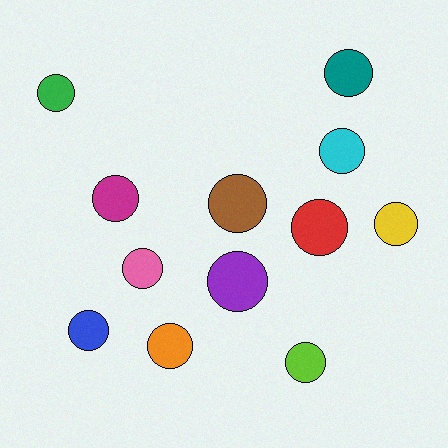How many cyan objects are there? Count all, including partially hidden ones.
There is 1 cyan object.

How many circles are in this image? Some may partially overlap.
There are 12 circles.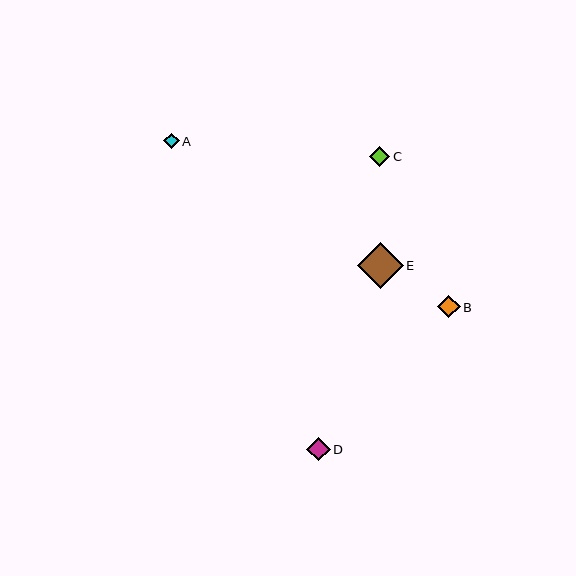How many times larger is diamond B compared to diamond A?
Diamond B is approximately 1.5 times the size of diamond A.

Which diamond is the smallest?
Diamond A is the smallest with a size of approximately 15 pixels.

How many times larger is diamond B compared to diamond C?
Diamond B is approximately 1.1 times the size of diamond C.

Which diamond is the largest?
Diamond E is the largest with a size of approximately 46 pixels.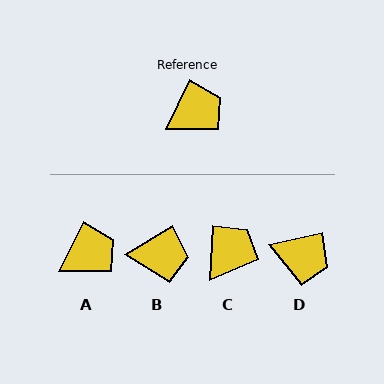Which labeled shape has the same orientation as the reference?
A.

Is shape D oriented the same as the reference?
No, it is off by about 51 degrees.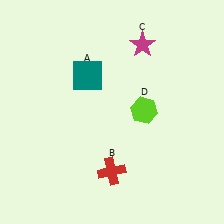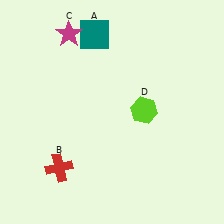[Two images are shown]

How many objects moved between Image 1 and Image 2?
3 objects moved between the two images.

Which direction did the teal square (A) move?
The teal square (A) moved up.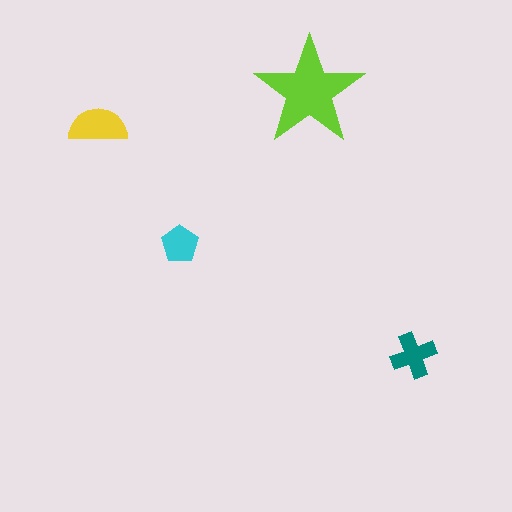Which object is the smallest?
The cyan pentagon.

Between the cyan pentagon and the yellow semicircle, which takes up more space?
The yellow semicircle.